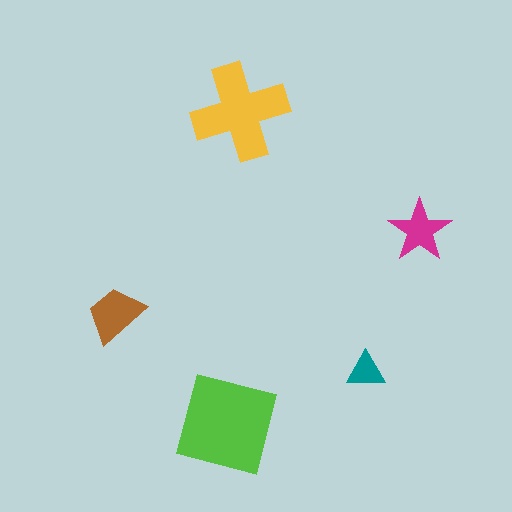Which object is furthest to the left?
The brown trapezoid is leftmost.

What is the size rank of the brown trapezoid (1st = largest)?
3rd.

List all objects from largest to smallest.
The lime square, the yellow cross, the brown trapezoid, the magenta star, the teal triangle.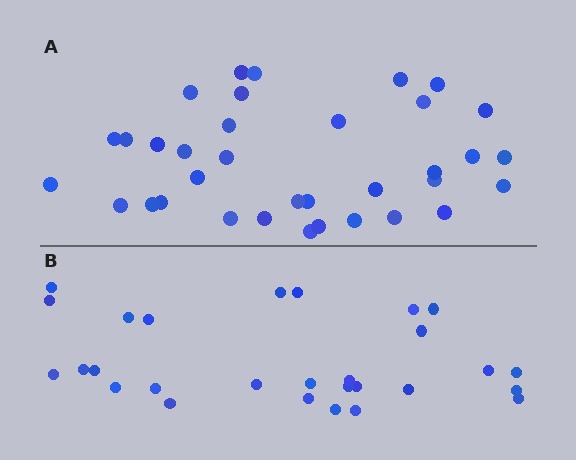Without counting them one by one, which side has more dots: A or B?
Region A (the top region) has more dots.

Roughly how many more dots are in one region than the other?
Region A has roughly 8 or so more dots than region B.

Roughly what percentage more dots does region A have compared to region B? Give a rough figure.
About 25% more.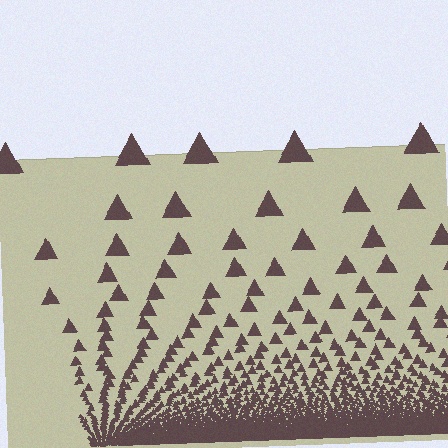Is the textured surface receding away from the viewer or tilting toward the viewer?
The surface appears to tilt toward the viewer. Texture elements get larger and sparser toward the top.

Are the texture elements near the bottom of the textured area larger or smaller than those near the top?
Smaller. The gradient is inverted — elements near the bottom are smaller and denser.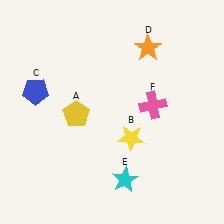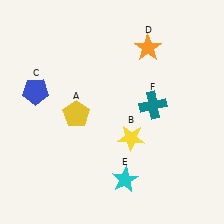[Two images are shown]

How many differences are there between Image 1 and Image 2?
There is 1 difference between the two images.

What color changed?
The cross (F) changed from pink in Image 1 to teal in Image 2.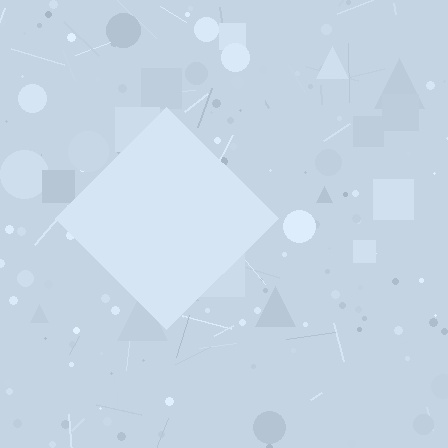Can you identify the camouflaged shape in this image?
The camouflaged shape is a diamond.